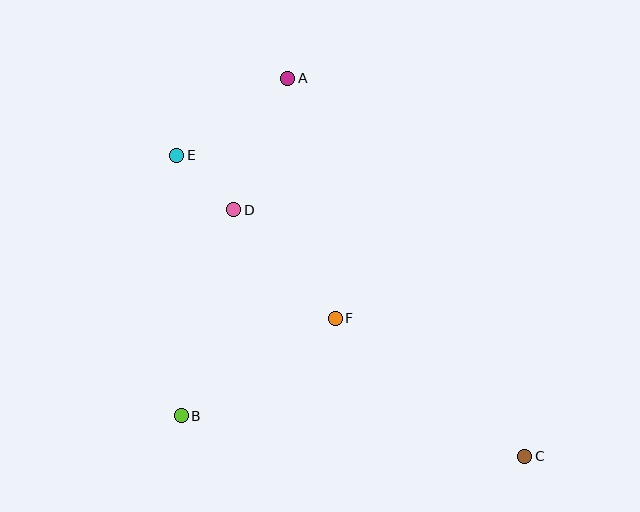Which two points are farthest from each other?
Points C and E are farthest from each other.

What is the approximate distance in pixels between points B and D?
The distance between B and D is approximately 213 pixels.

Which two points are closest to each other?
Points D and E are closest to each other.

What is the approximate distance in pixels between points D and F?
The distance between D and F is approximately 149 pixels.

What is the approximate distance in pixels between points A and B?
The distance between A and B is approximately 354 pixels.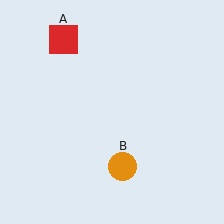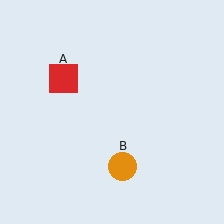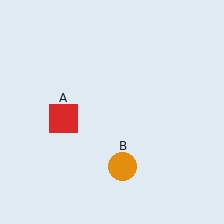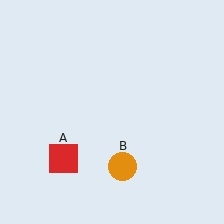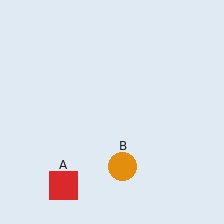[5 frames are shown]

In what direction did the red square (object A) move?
The red square (object A) moved down.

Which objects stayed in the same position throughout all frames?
Orange circle (object B) remained stationary.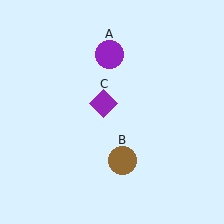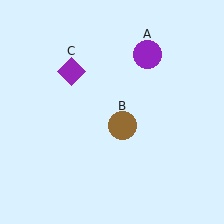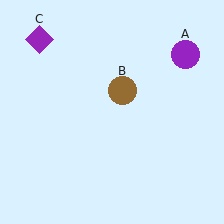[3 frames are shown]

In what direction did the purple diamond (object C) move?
The purple diamond (object C) moved up and to the left.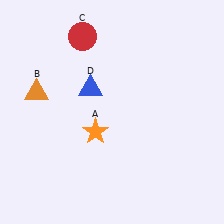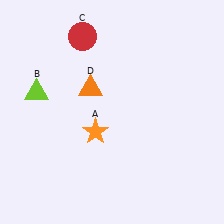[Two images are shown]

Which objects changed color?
B changed from orange to lime. D changed from blue to orange.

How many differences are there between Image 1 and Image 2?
There are 2 differences between the two images.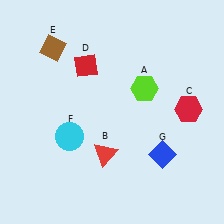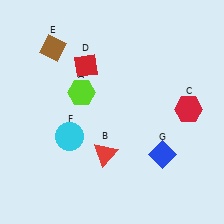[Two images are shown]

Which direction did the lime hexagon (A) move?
The lime hexagon (A) moved left.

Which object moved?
The lime hexagon (A) moved left.